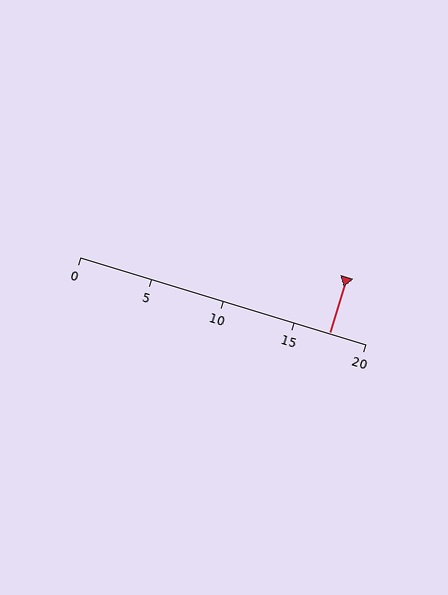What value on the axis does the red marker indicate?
The marker indicates approximately 17.5.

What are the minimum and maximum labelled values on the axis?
The axis runs from 0 to 20.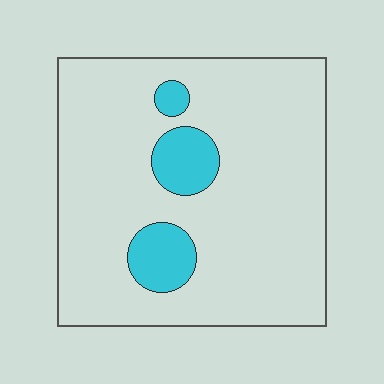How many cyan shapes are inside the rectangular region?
3.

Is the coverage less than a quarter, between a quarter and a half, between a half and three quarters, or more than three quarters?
Less than a quarter.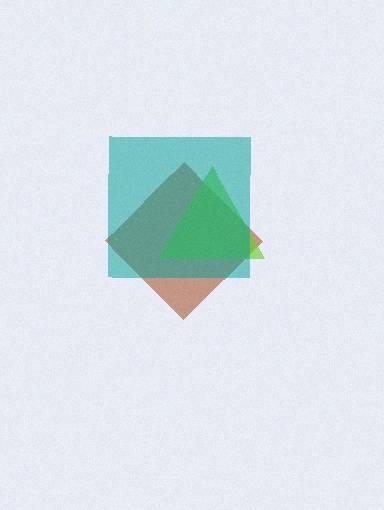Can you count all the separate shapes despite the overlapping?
Yes, there are 3 separate shapes.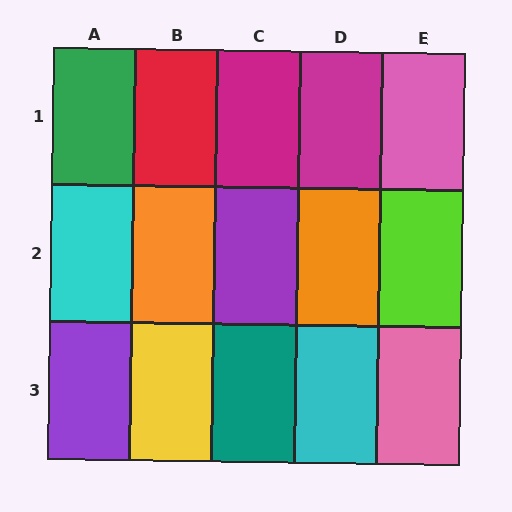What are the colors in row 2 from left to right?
Cyan, orange, purple, orange, lime.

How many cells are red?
1 cell is red.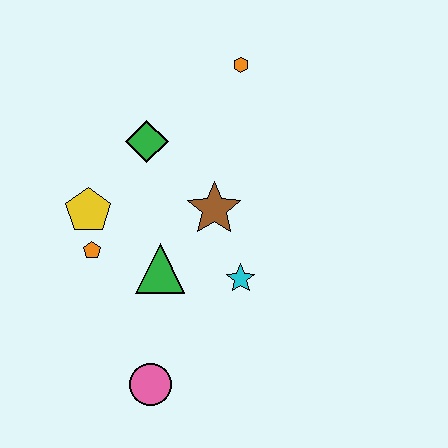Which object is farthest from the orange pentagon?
The orange hexagon is farthest from the orange pentagon.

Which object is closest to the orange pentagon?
The yellow pentagon is closest to the orange pentagon.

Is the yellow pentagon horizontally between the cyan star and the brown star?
No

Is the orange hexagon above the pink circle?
Yes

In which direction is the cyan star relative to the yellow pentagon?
The cyan star is to the right of the yellow pentagon.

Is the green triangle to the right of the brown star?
No